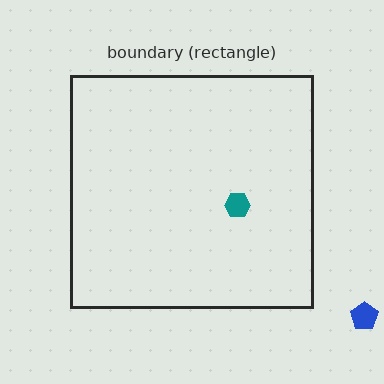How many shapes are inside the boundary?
1 inside, 1 outside.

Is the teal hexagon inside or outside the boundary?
Inside.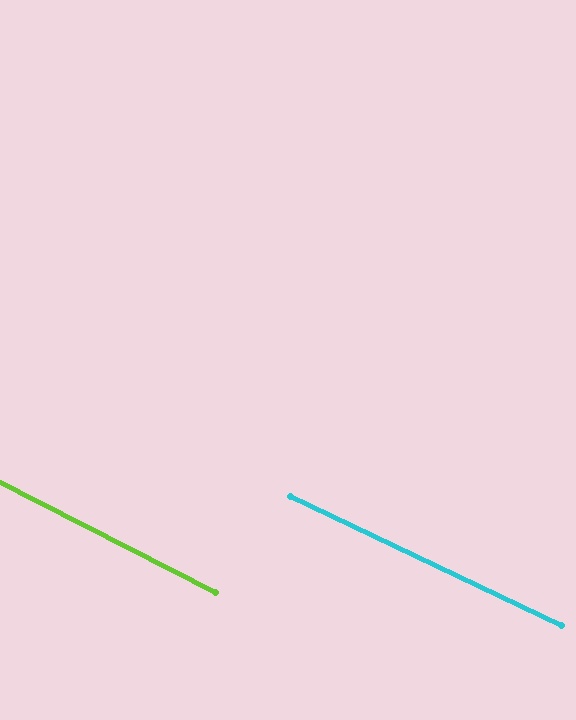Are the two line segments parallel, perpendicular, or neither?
Parallel — their directions differ by only 1.7°.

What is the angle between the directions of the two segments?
Approximately 2 degrees.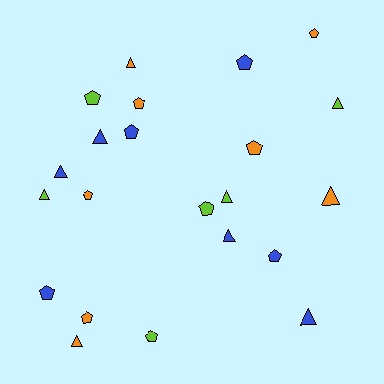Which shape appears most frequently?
Pentagon, with 12 objects.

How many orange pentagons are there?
There are 5 orange pentagons.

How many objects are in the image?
There are 22 objects.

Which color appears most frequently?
Blue, with 8 objects.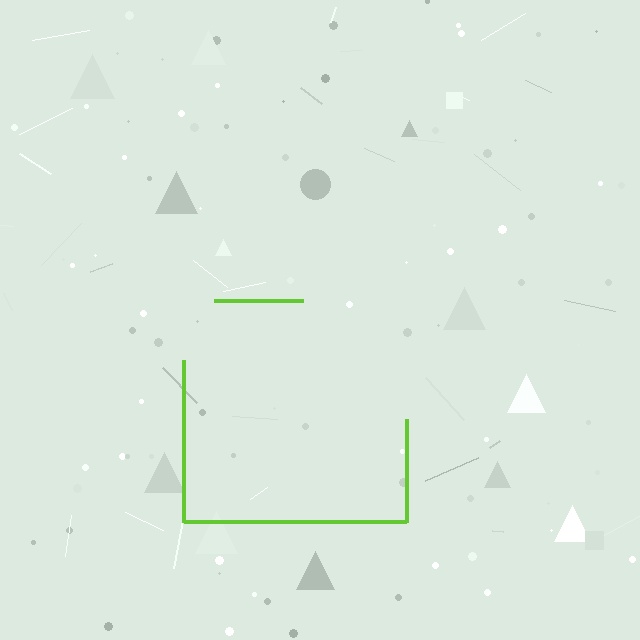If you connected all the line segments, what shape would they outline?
They would outline a square.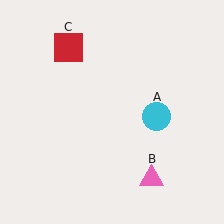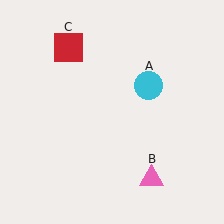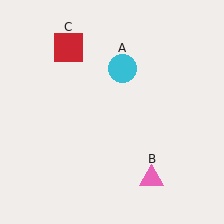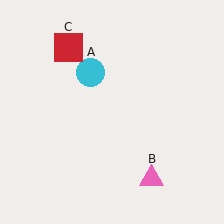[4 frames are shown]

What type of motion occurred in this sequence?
The cyan circle (object A) rotated counterclockwise around the center of the scene.